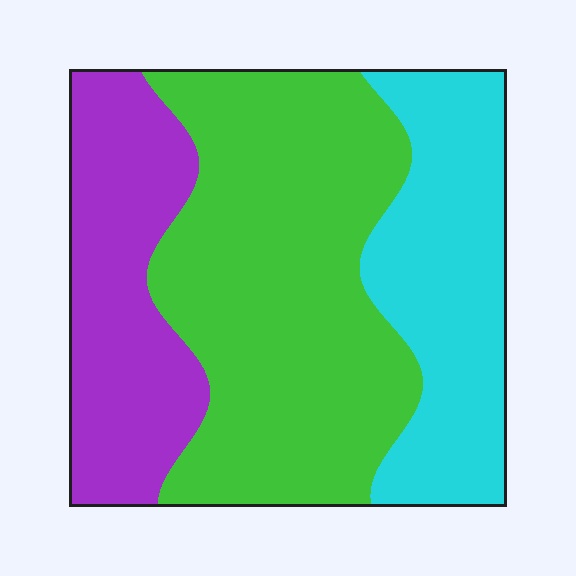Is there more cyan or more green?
Green.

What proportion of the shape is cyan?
Cyan takes up between a quarter and a half of the shape.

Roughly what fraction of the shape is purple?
Purple covers about 25% of the shape.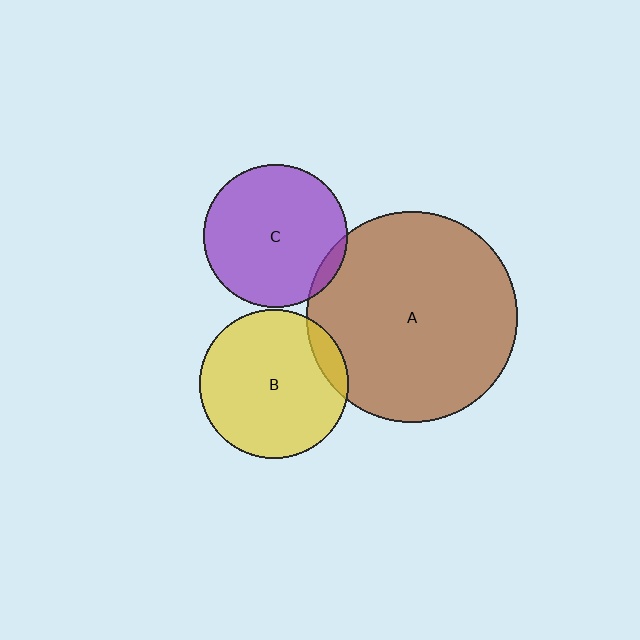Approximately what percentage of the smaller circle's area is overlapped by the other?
Approximately 5%.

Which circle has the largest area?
Circle A (brown).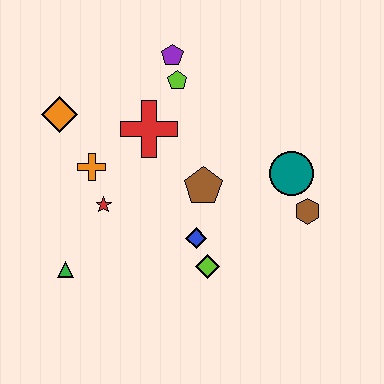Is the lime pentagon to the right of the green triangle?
Yes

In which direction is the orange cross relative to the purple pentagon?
The orange cross is below the purple pentagon.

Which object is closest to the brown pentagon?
The blue diamond is closest to the brown pentagon.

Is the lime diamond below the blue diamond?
Yes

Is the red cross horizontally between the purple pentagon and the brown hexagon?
No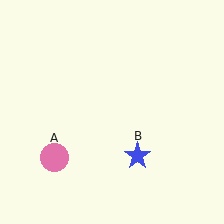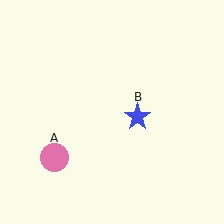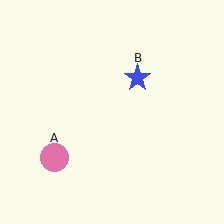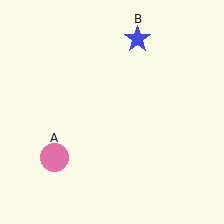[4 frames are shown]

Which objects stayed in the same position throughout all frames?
Pink circle (object A) remained stationary.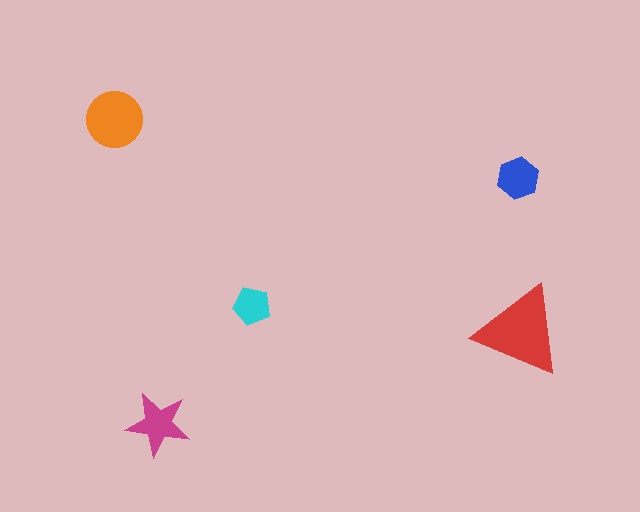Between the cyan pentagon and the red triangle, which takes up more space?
The red triangle.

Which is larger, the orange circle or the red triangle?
The red triangle.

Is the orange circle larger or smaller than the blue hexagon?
Larger.